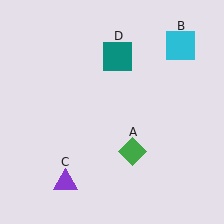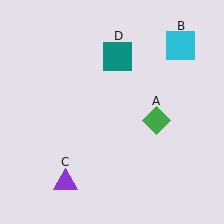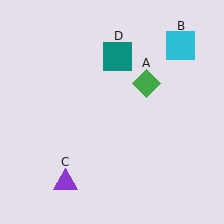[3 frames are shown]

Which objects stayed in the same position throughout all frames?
Cyan square (object B) and purple triangle (object C) and teal square (object D) remained stationary.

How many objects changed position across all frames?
1 object changed position: green diamond (object A).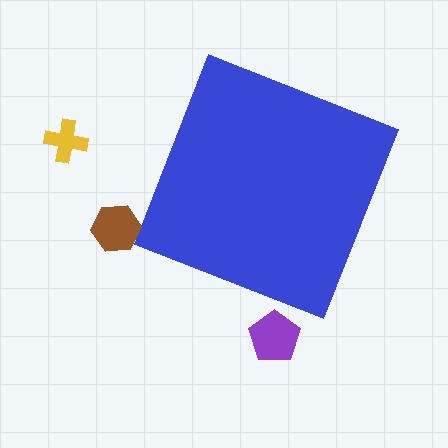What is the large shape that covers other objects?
A blue square.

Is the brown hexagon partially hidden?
No, the brown hexagon is fully visible.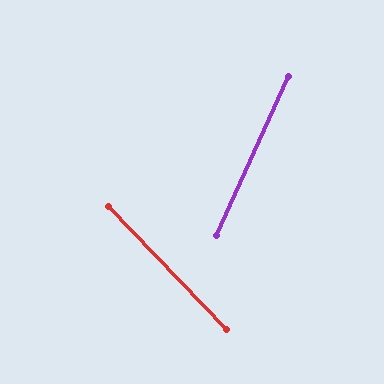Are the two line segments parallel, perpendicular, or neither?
Neither parallel nor perpendicular — they differ by about 68°.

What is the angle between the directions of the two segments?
Approximately 68 degrees.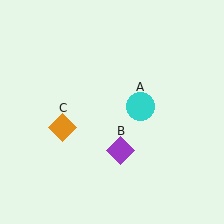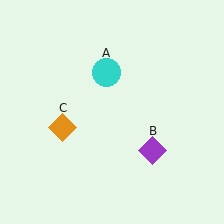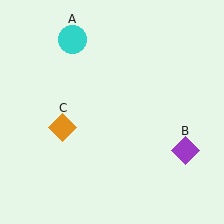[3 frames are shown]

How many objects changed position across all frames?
2 objects changed position: cyan circle (object A), purple diamond (object B).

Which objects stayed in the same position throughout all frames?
Orange diamond (object C) remained stationary.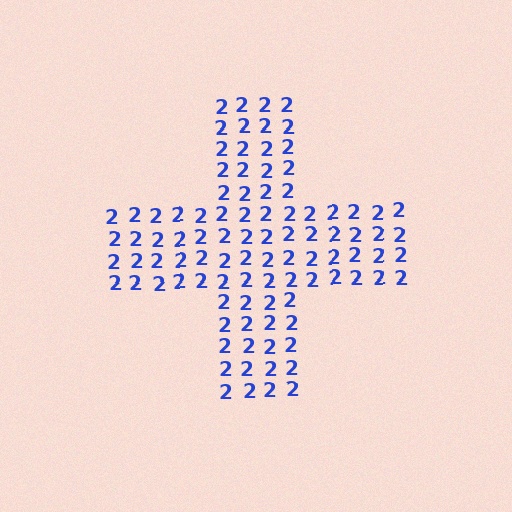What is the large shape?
The large shape is a cross.